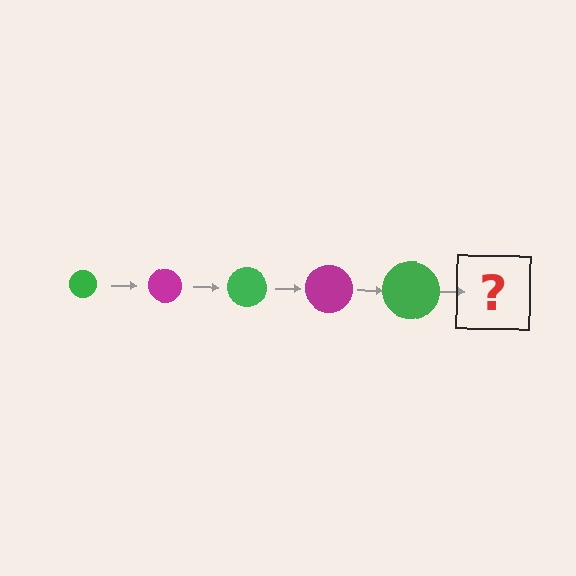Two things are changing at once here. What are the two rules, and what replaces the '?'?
The two rules are that the circle grows larger each step and the color cycles through green and magenta. The '?' should be a magenta circle, larger than the previous one.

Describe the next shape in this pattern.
It should be a magenta circle, larger than the previous one.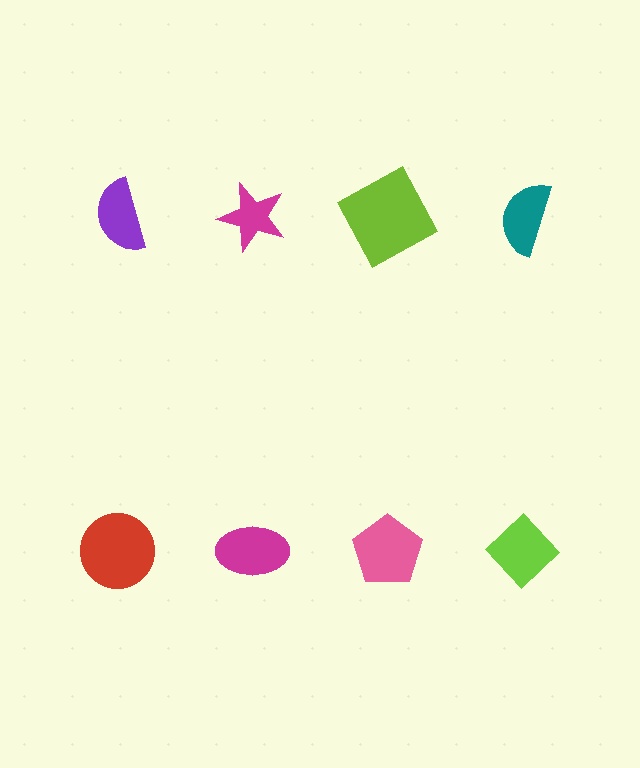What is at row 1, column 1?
A purple semicircle.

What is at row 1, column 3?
A lime square.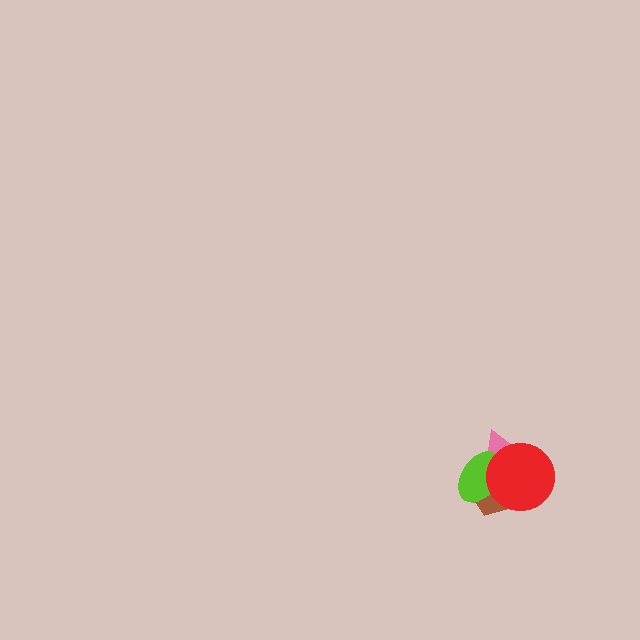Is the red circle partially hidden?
No, no other shape covers it.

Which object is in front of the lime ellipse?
The red circle is in front of the lime ellipse.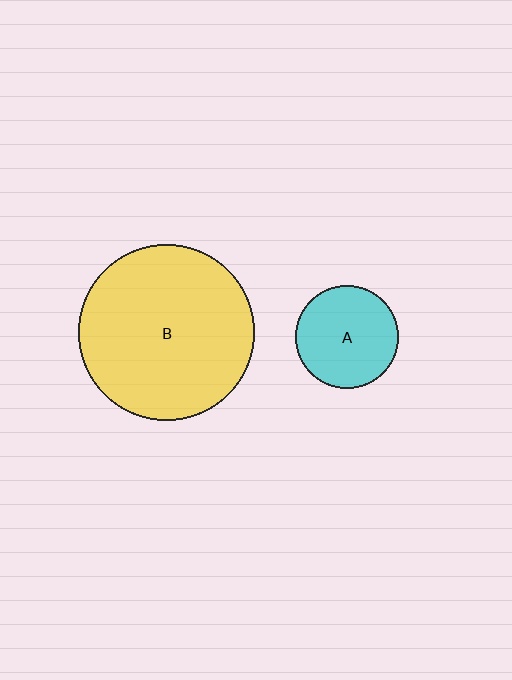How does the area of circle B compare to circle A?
Approximately 2.9 times.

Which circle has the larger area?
Circle B (yellow).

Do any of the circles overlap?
No, none of the circles overlap.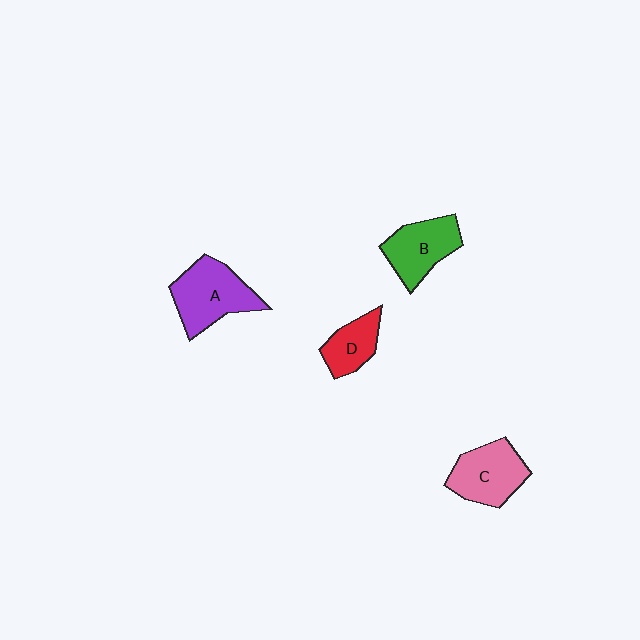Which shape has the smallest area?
Shape D (red).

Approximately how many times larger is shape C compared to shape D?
Approximately 1.5 times.